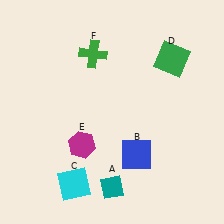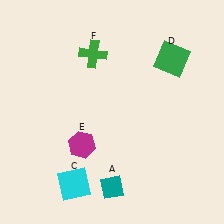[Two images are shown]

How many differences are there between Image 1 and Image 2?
There is 1 difference between the two images.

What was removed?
The blue square (B) was removed in Image 2.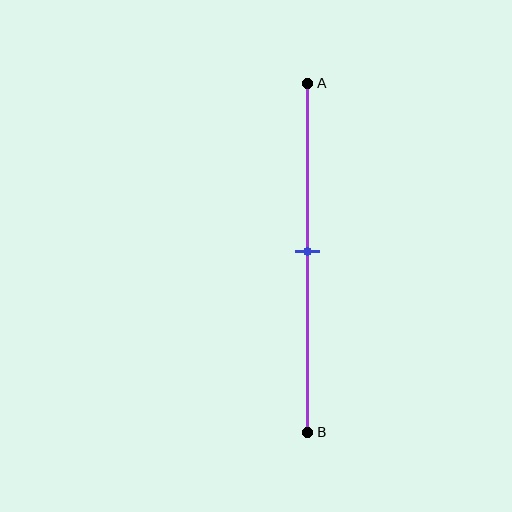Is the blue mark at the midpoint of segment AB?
Yes, the mark is approximately at the midpoint.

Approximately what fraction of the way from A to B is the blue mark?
The blue mark is approximately 50% of the way from A to B.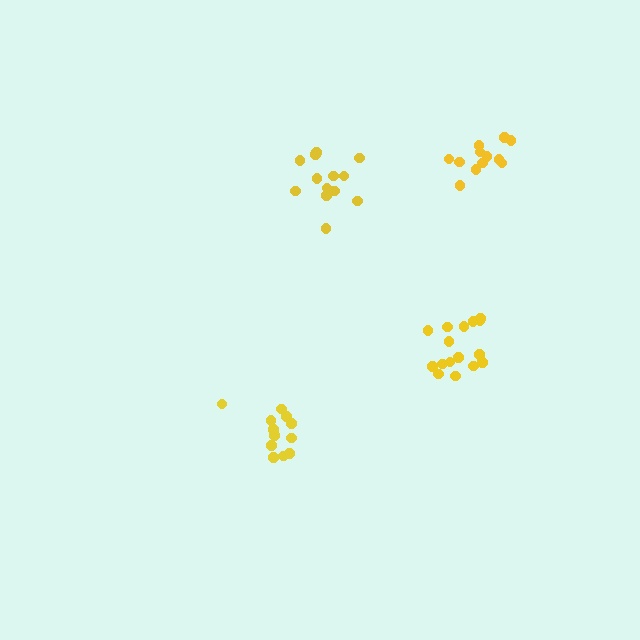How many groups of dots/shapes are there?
There are 4 groups.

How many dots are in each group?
Group 1: 16 dots, Group 2: 12 dots, Group 3: 13 dots, Group 4: 12 dots (53 total).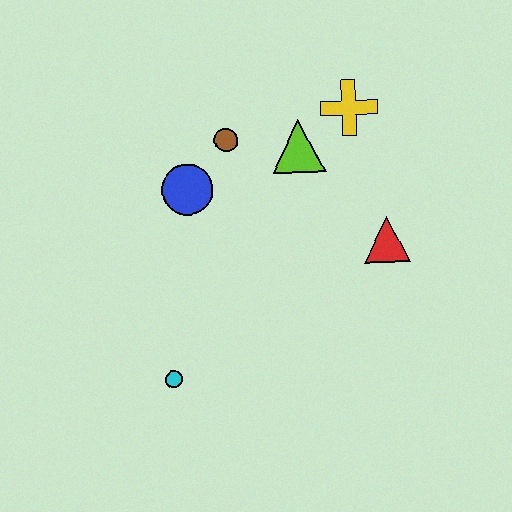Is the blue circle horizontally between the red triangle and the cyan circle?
Yes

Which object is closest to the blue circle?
The brown circle is closest to the blue circle.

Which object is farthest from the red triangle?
The cyan circle is farthest from the red triangle.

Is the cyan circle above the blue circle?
No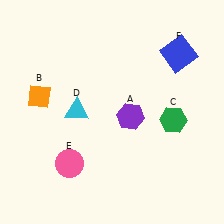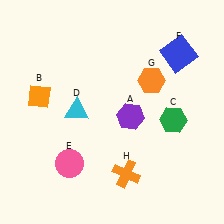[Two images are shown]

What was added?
An orange hexagon (G), an orange cross (H) were added in Image 2.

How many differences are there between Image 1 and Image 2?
There are 2 differences between the two images.